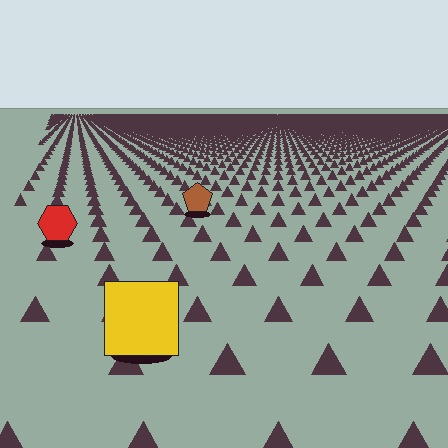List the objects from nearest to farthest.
From nearest to farthest: the yellow square, the red hexagon, the brown pentagon.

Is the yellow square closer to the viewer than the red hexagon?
Yes. The yellow square is closer — you can tell from the texture gradient: the ground texture is coarser near it.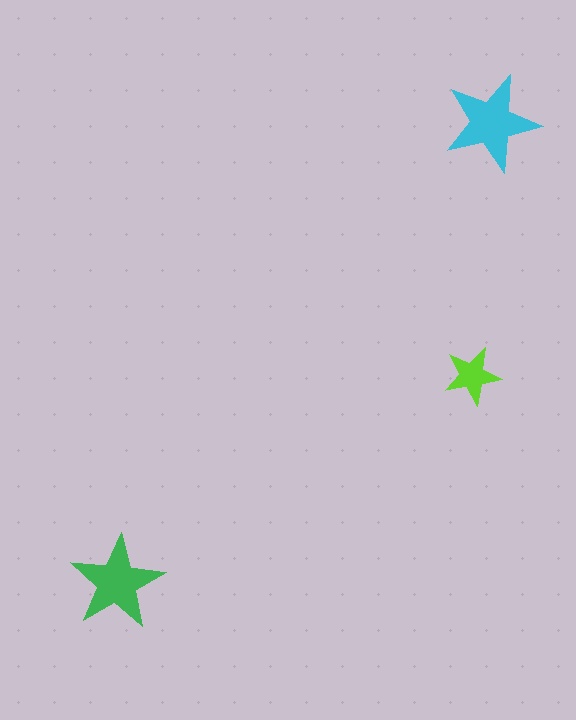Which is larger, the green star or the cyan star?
The cyan one.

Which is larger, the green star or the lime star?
The green one.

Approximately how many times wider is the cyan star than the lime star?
About 1.5 times wider.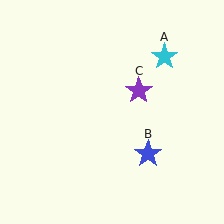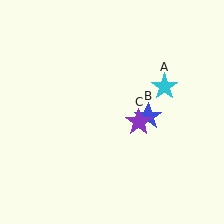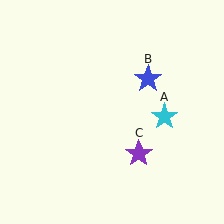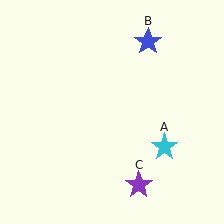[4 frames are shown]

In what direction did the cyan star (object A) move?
The cyan star (object A) moved down.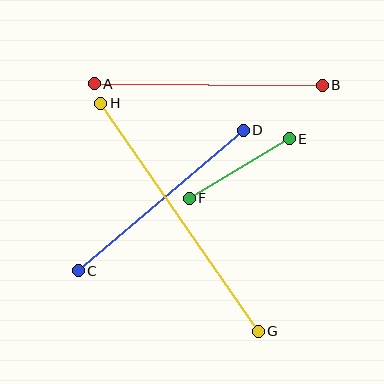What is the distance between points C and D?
The distance is approximately 217 pixels.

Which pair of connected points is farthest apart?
Points G and H are farthest apart.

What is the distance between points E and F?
The distance is approximately 116 pixels.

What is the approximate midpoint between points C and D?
The midpoint is at approximately (161, 201) pixels.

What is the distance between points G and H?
The distance is approximately 277 pixels.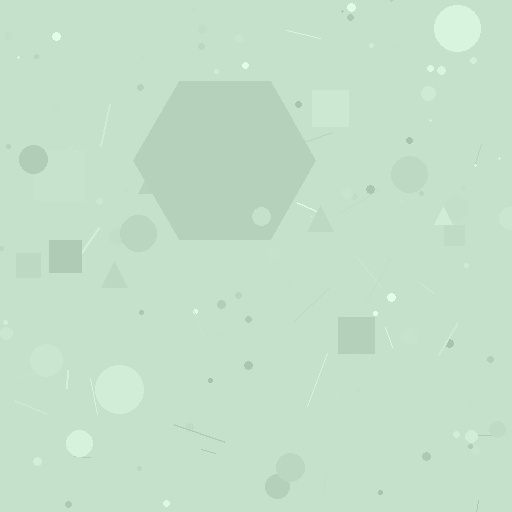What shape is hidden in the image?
A hexagon is hidden in the image.